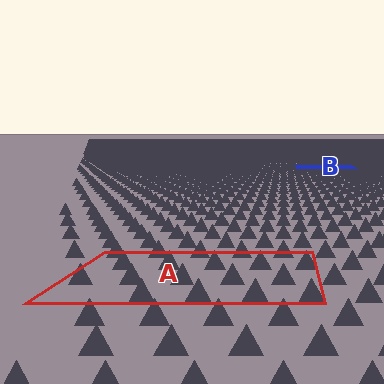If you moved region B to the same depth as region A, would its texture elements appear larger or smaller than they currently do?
They would appear larger. At a closer depth, the same texture elements are projected at a bigger on-screen size.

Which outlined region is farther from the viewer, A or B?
Region B is farther from the viewer — the texture elements inside it appear smaller and more densely packed.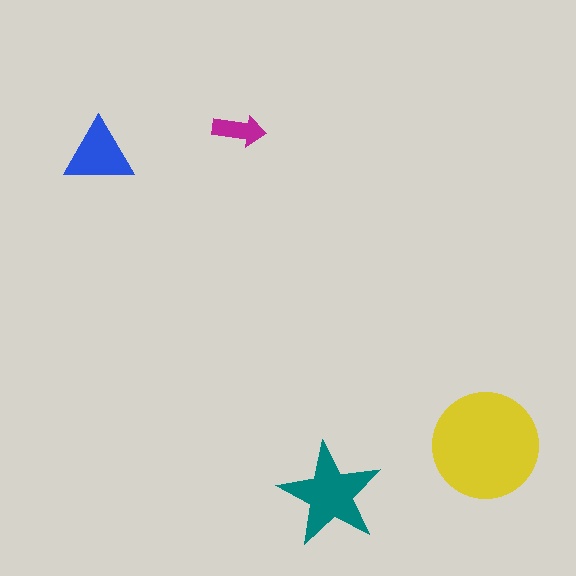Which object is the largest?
The yellow circle.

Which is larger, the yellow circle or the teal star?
The yellow circle.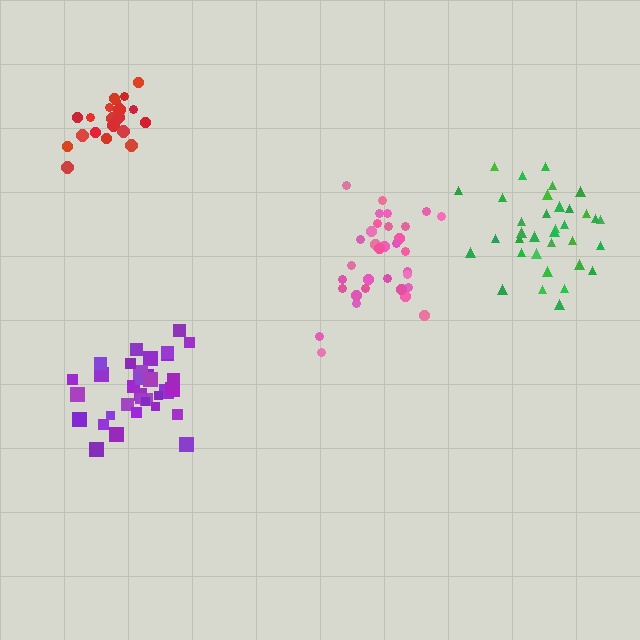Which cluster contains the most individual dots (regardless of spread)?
Purple (35).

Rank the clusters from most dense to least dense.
red, purple, green, pink.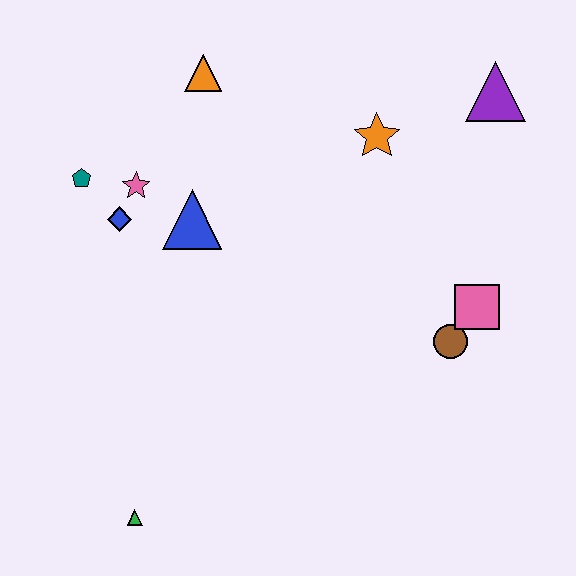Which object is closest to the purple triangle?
The orange star is closest to the purple triangle.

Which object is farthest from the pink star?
The purple triangle is farthest from the pink star.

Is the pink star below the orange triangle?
Yes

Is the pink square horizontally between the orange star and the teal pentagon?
No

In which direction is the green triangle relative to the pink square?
The green triangle is to the left of the pink square.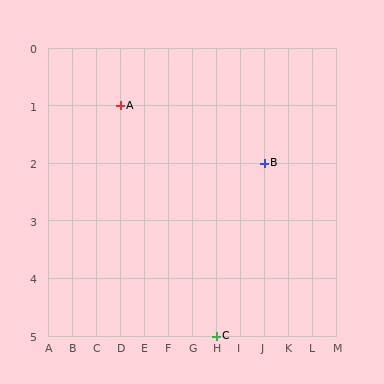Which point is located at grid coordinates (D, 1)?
Point A is at (D, 1).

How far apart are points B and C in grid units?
Points B and C are 2 columns and 3 rows apart (about 3.6 grid units diagonally).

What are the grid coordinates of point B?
Point B is at grid coordinates (J, 2).